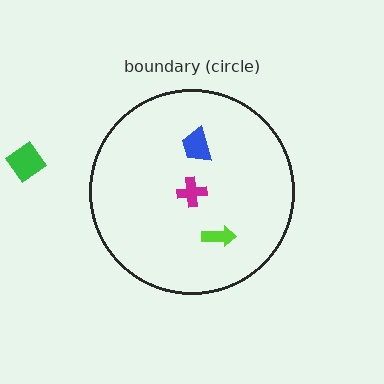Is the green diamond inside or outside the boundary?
Outside.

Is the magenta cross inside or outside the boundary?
Inside.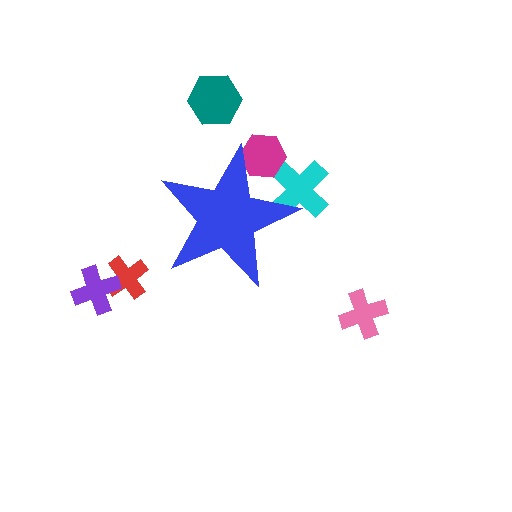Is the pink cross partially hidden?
No, the pink cross is fully visible.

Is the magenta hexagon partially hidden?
Yes, the magenta hexagon is partially hidden behind the blue star.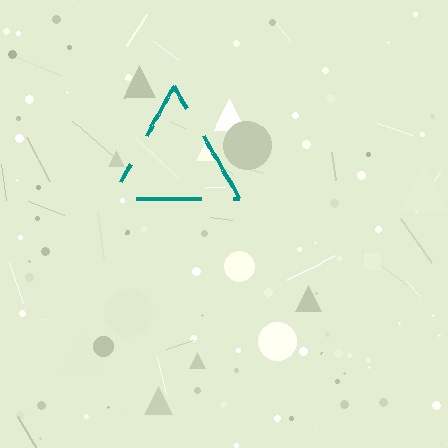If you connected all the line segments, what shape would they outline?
They would outline a triangle.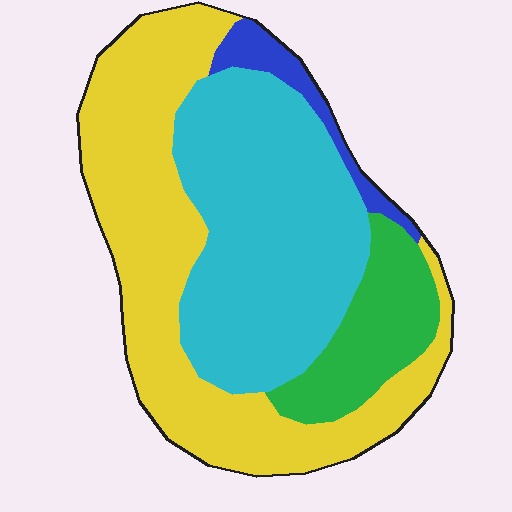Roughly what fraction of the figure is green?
Green takes up about one eighth (1/8) of the figure.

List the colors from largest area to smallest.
From largest to smallest: yellow, cyan, green, blue.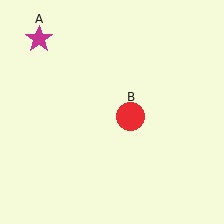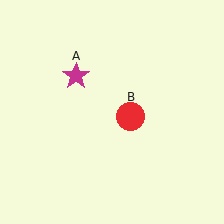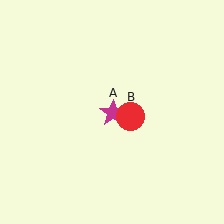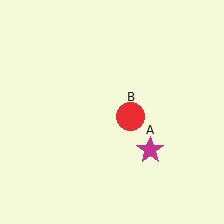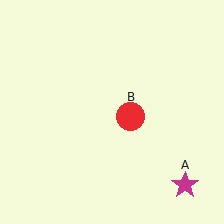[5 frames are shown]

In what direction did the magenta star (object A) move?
The magenta star (object A) moved down and to the right.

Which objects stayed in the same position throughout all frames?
Red circle (object B) remained stationary.